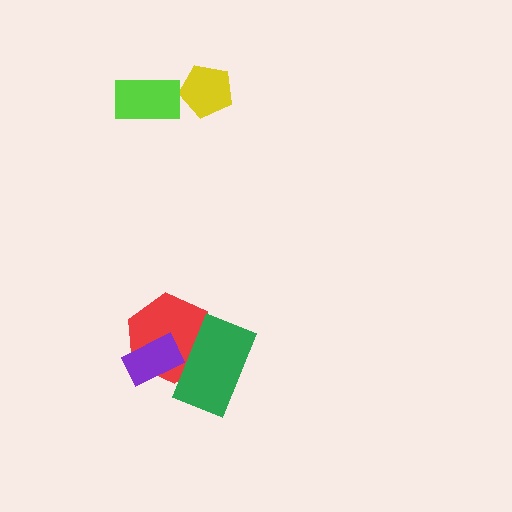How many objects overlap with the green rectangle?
2 objects overlap with the green rectangle.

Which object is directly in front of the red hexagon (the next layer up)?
The green rectangle is directly in front of the red hexagon.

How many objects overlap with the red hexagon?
2 objects overlap with the red hexagon.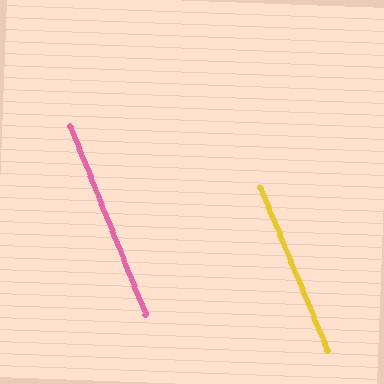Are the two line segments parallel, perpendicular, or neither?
Parallel — their directions differ by only 0.6°.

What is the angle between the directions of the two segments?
Approximately 1 degree.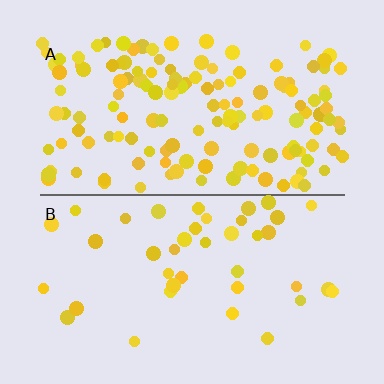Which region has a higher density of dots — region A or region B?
A (the top).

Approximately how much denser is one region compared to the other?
Approximately 3.5× — region A over region B.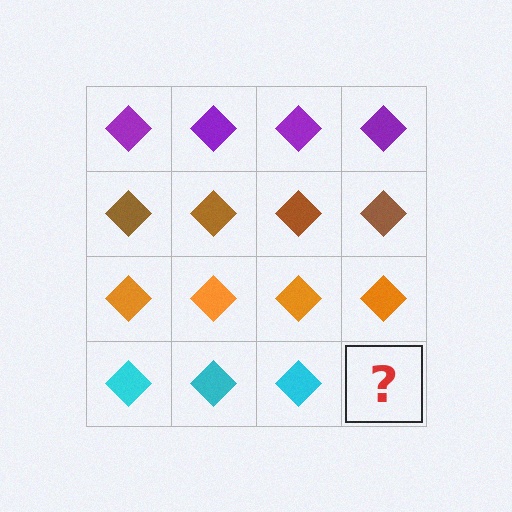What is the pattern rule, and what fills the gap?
The rule is that each row has a consistent color. The gap should be filled with a cyan diamond.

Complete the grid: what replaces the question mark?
The question mark should be replaced with a cyan diamond.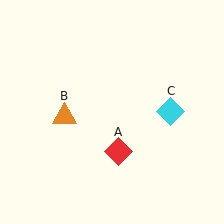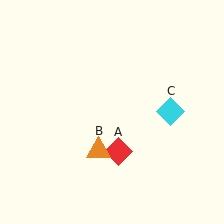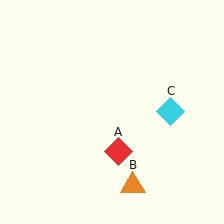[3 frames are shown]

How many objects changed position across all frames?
1 object changed position: orange triangle (object B).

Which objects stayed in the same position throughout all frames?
Red diamond (object A) and cyan diamond (object C) remained stationary.